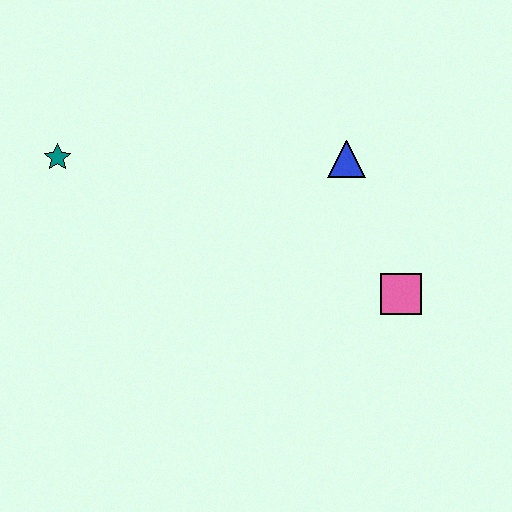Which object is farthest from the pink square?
The teal star is farthest from the pink square.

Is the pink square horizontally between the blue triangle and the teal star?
No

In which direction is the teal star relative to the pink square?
The teal star is to the left of the pink square.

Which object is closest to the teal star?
The blue triangle is closest to the teal star.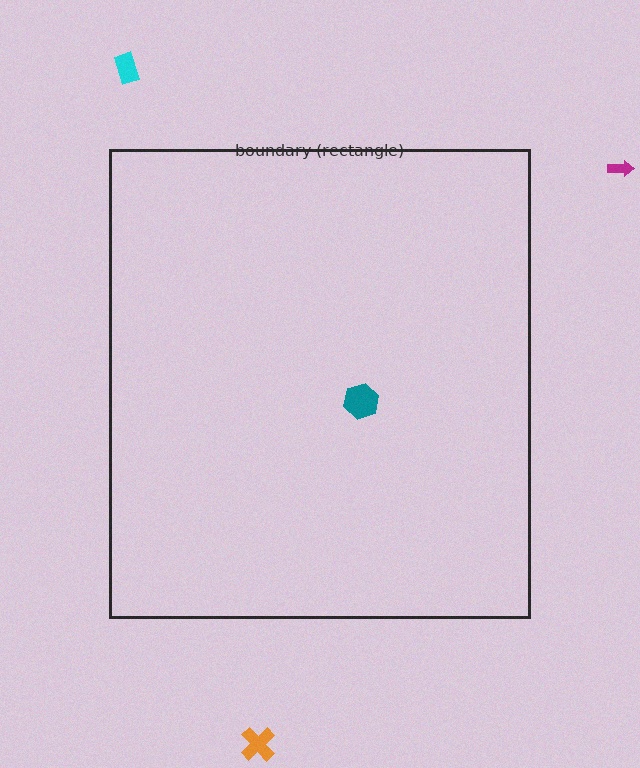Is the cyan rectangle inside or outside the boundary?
Outside.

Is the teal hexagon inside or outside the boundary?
Inside.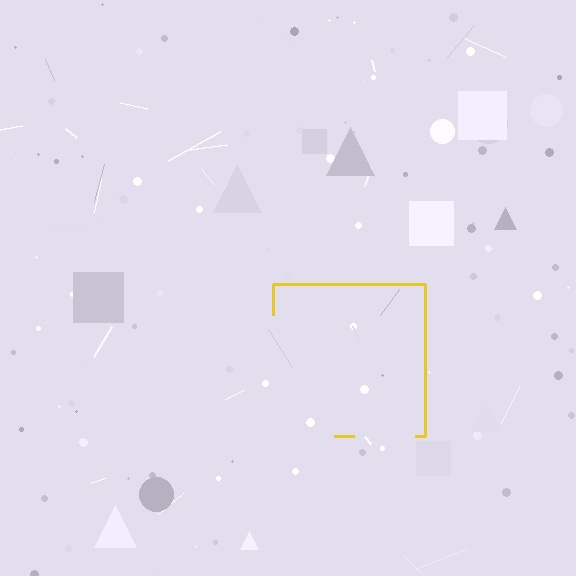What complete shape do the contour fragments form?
The contour fragments form a square.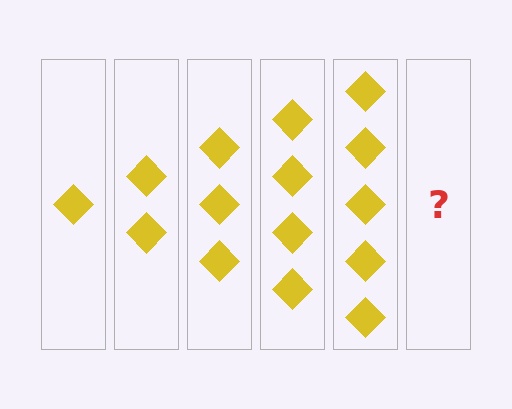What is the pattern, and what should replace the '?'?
The pattern is that each step adds one more diamond. The '?' should be 6 diamonds.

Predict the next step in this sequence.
The next step is 6 diamonds.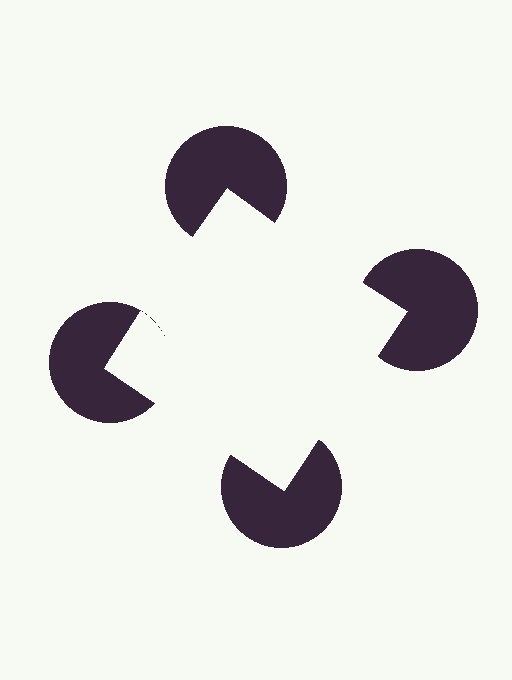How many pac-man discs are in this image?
There are 4 — one at each vertex of the illusory square.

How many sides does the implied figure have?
4 sides.